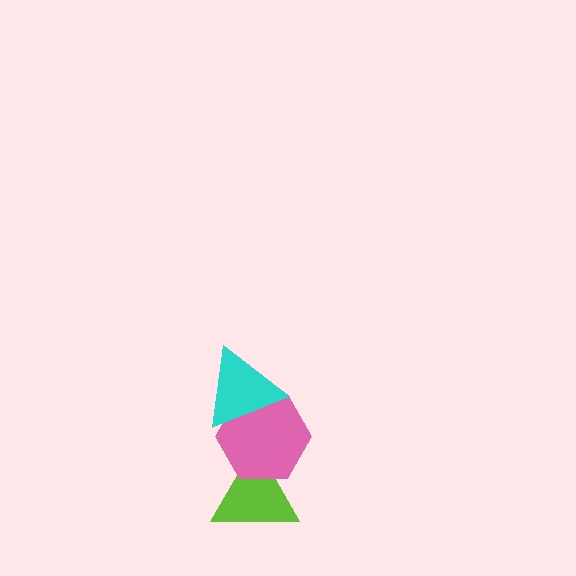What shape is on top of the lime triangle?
The pink hexagon is on top of the lime triangle.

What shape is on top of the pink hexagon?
The cyan triangle is on top of the pink hexagon.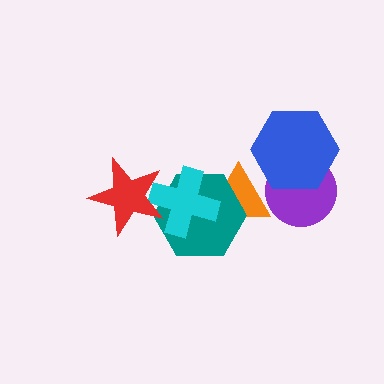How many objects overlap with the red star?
2 objects overlap with the red star.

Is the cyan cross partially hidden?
Yes, it is partially covered by another shape.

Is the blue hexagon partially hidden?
No, no other shape covers it.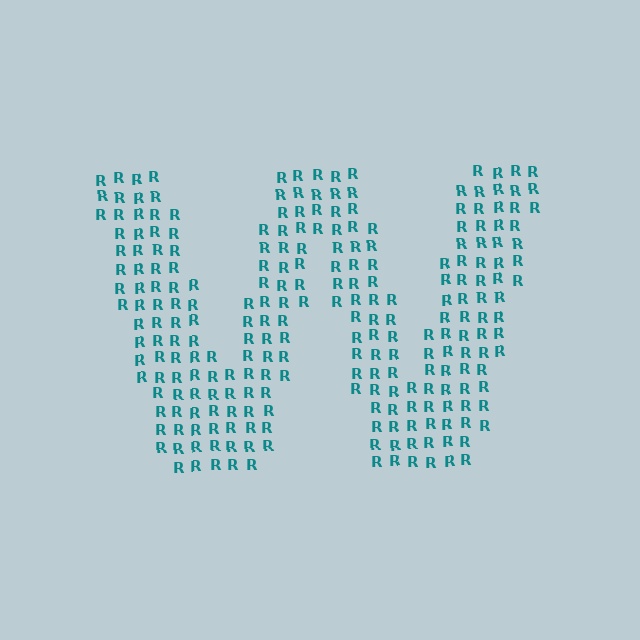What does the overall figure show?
The overall figure shows the letter W.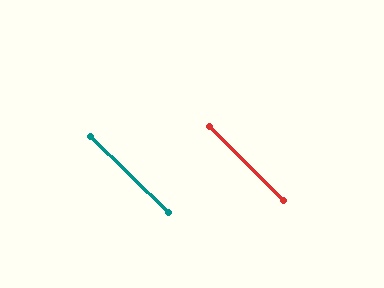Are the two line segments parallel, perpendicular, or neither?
Parallel — their directions differ by only 0.9°.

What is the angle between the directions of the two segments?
Approximately 1 degree.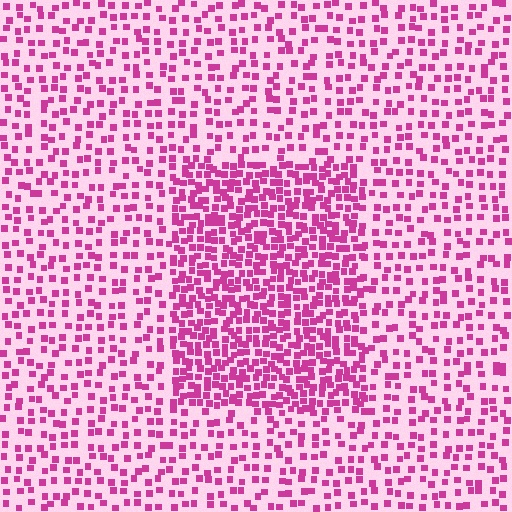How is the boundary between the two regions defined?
The boundary is defined by a change in element density (approximately 2.1x ratio). All elements are the same color, size, and shape.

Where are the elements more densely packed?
The elements are more densely packed inside the rectangle boundary.